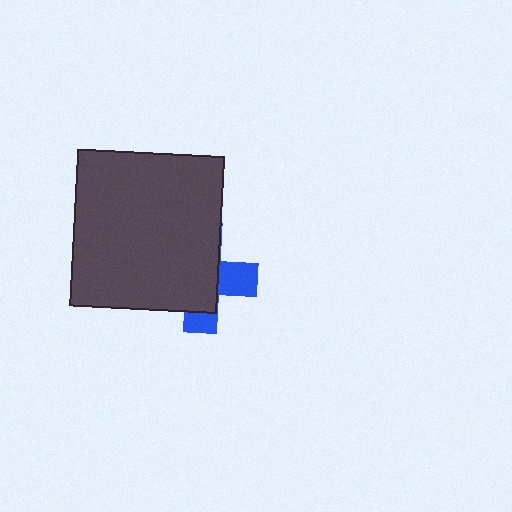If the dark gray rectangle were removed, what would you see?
You would see the complete blue cross.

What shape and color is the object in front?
The object in front is a dark gray rectangle.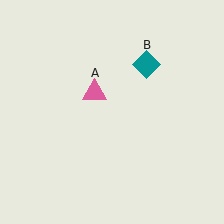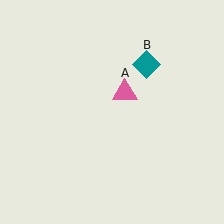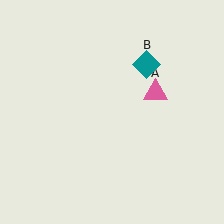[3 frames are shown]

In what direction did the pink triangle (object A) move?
The pink triangle (object A) moved right.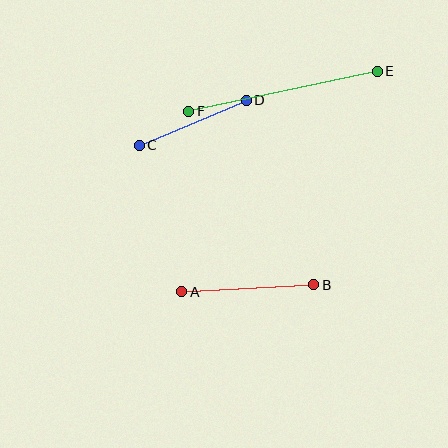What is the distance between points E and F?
The distance is approximately 192 pixels.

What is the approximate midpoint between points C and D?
The midpoint is at approximately (193, 123) pixels.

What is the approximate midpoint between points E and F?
The midpoint is at approximately (283, 91) pixels.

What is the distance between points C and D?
The distance is approximately 116 pixels.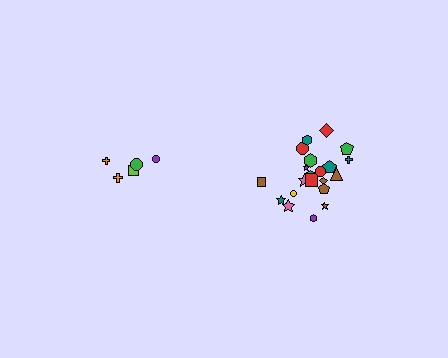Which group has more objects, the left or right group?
The right group.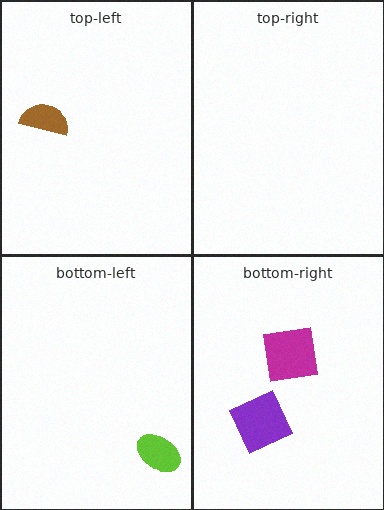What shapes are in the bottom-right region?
The purple diamond, the magenta square.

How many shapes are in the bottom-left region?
1.